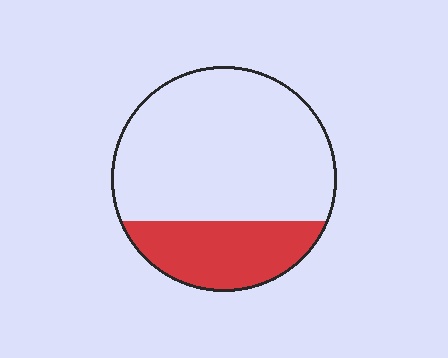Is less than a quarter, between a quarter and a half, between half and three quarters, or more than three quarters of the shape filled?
Between a quarter and a half.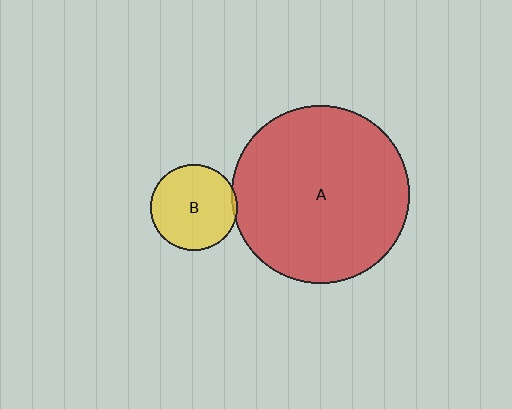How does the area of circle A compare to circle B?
Approximately 4.2 times.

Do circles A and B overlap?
Yes.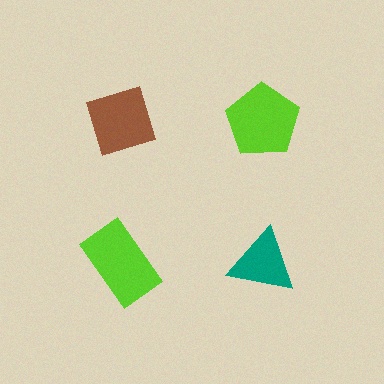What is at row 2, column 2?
A teal triangle.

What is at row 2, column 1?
A lime rectangle.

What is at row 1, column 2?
A lime pentagon.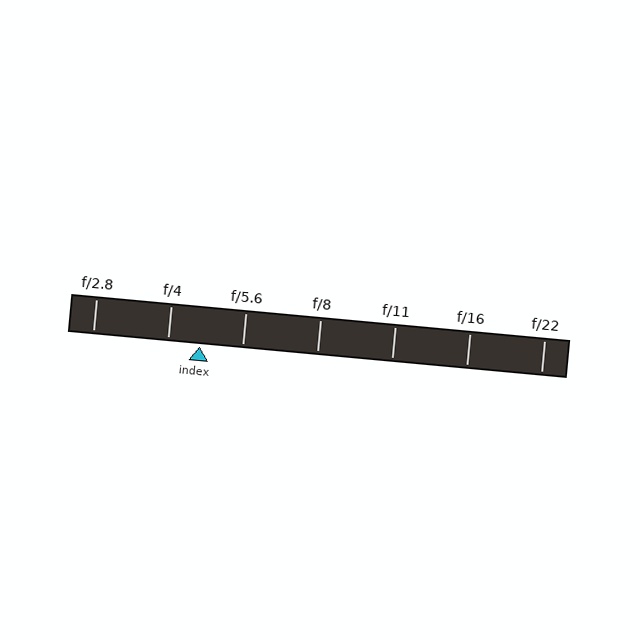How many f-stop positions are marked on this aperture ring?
There are 7 f-stop positions marked.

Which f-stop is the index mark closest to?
The index mark is closest to f/4.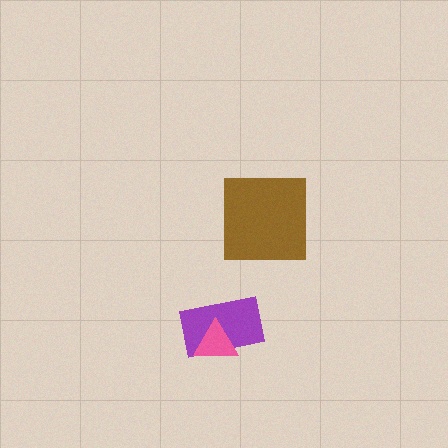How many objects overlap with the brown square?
0 objects overlap with the brown square.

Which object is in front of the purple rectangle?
The pink triangle is in front of the purple rectangle.